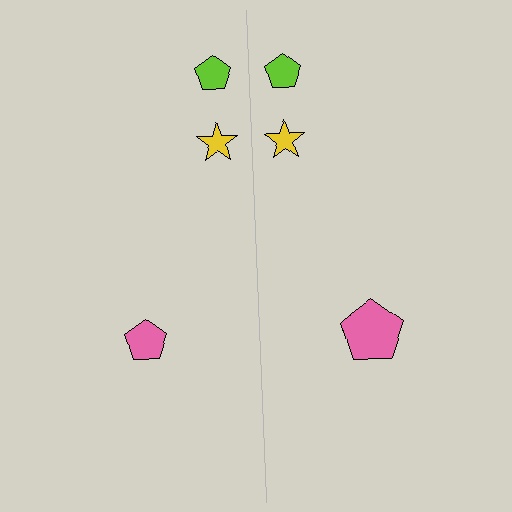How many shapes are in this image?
There are 6 shapes in this image.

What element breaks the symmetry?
The pink pentagon on the right side has a different size than its mirror counterpart.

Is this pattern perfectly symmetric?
No, the pattern is not perfectly symmetric. The pink pentagon on the right side has a different size than its mirror counterpart.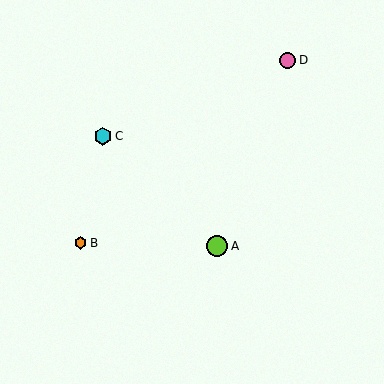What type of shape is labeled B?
Shape B is an orange hexagon.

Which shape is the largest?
The lime circle (labeled A) is the largest.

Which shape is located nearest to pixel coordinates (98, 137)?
The cyan hexagon (labeled C) at (103, 136) is nearest to that location.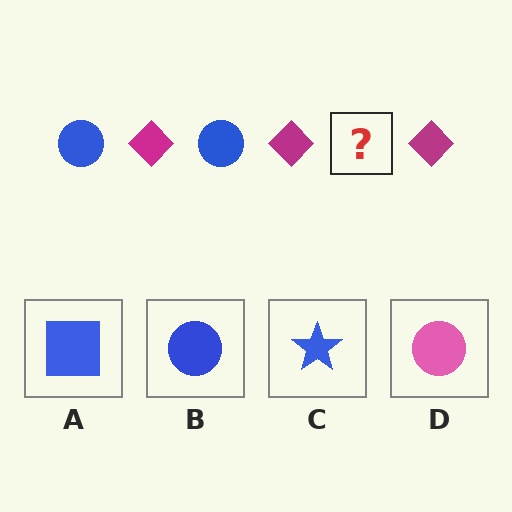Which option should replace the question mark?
Option B.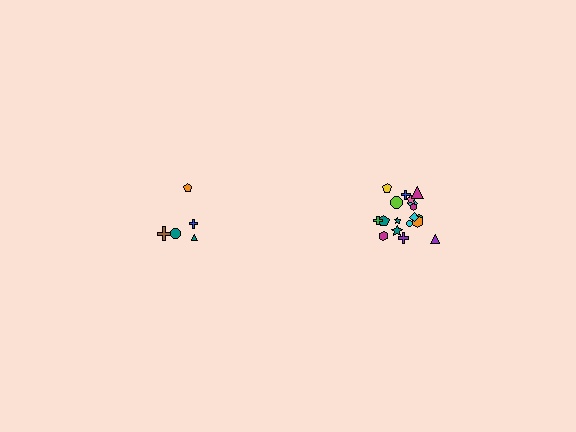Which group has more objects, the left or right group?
The right group.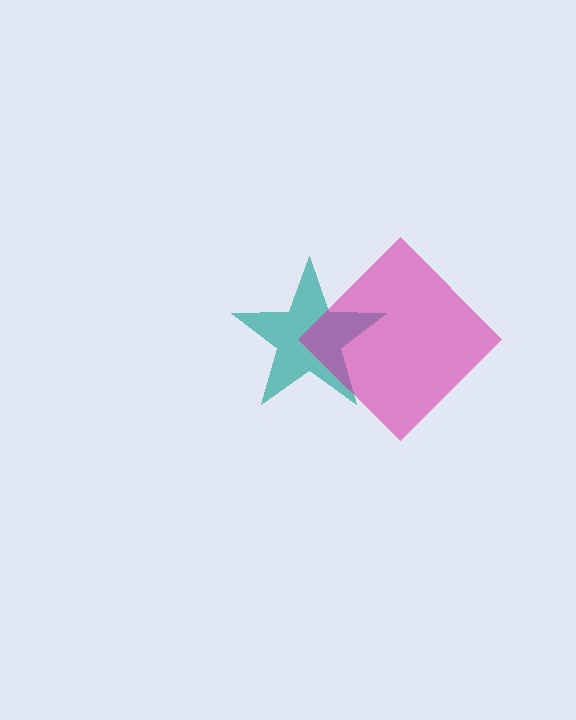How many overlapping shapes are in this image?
There are 2 overlapping shapes in the image.